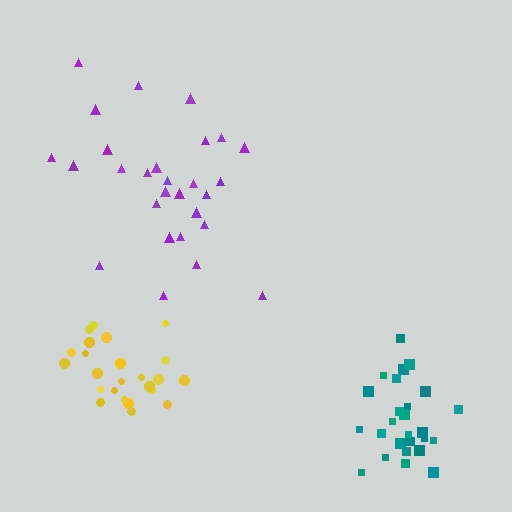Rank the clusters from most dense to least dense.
yellow, teal, purple.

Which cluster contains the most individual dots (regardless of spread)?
Purple (28).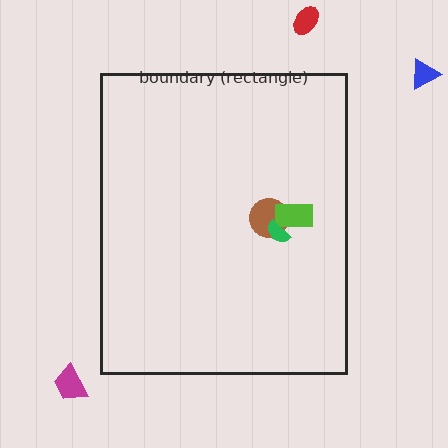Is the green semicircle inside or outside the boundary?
Inside.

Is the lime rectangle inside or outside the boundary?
Inside.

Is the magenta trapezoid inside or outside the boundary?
Outside.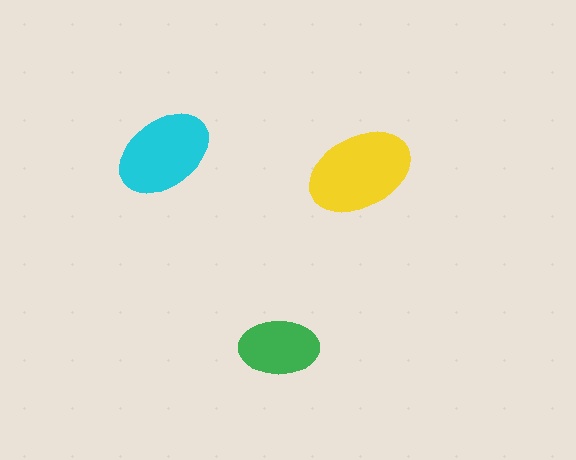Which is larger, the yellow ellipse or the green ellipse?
The yellow one.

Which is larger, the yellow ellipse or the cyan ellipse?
The yellow one.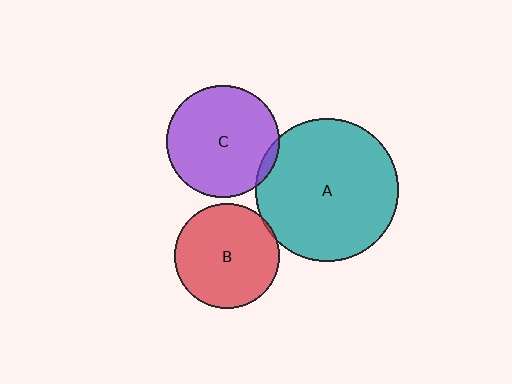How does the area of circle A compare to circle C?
Approximately 1.6 times.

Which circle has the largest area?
Circle A (teal).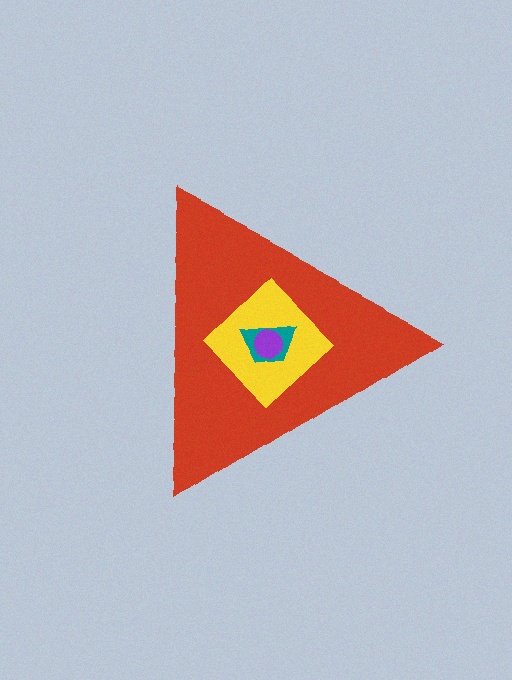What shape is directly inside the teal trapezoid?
The purple circle.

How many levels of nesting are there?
4.